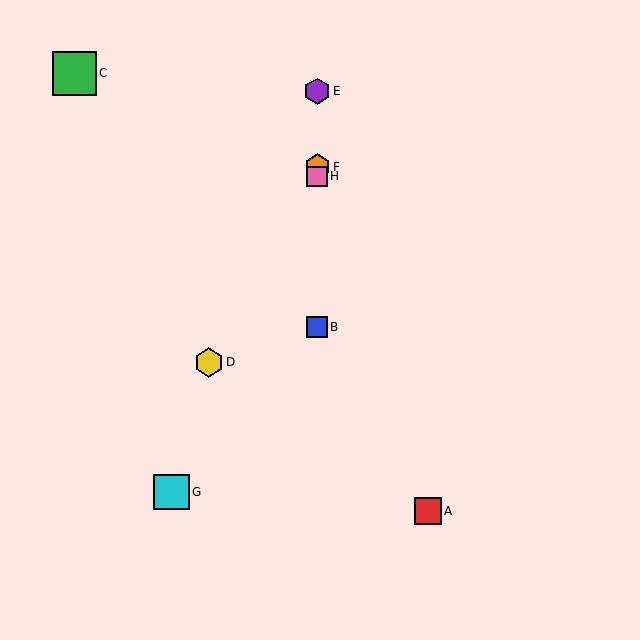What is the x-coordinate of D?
Object D is at x≈209.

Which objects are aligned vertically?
Objects B, E, F, H are aligned vertically.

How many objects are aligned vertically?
4 objects (B, E, F, H) are aligned vertically.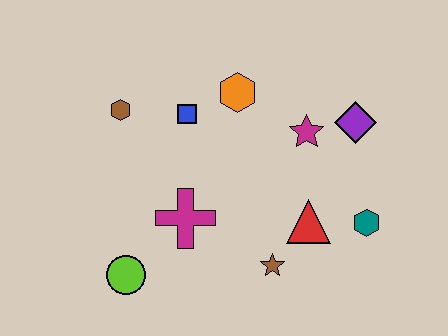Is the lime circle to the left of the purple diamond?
Yes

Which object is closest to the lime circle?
The magenta cross is closest to the lime circle.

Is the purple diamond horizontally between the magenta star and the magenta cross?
No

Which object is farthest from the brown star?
The brown hexagon is farthest from the brown star.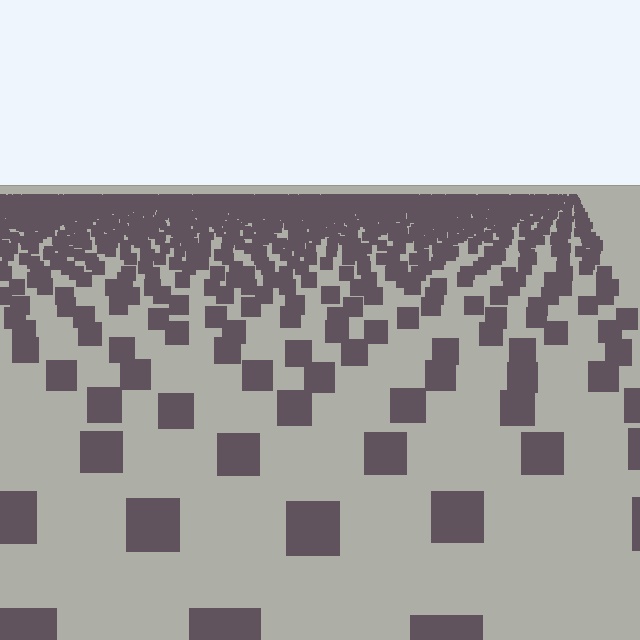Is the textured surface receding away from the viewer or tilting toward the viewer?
The surface is receding away from the viewer. Texture elements get smaller and denser toward the top.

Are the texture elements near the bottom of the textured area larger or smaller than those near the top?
Larger. Near the bottom, elements are closer to the viewer and appear at a bigger on-screen size.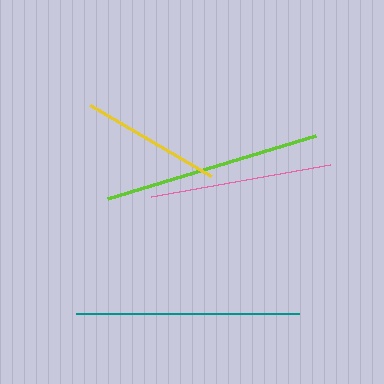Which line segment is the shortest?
The yellow line is the shortest at approximately 139 pixels.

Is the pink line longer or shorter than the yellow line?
The pink line is longer than the yellow line.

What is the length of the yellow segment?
The yellow segment is approximately 139 pixels long.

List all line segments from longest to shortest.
From longest to shortest: teal, lime, pink, yellow.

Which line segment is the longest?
The teal line is the longest at approximately 223 pixels.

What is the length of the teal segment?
The teal segment is approximately 223 pixels long.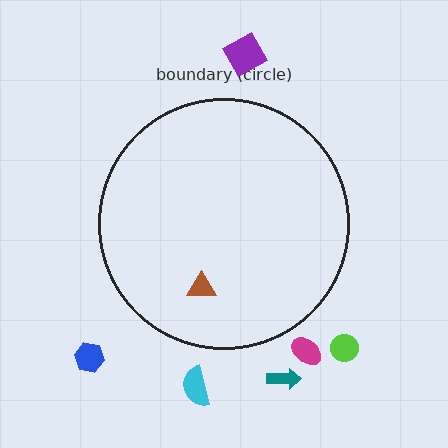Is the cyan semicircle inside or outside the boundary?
Outside.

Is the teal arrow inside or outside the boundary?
Outside.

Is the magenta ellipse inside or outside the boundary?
Outside.